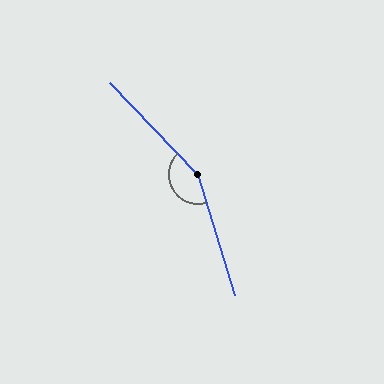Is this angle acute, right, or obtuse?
It is obtuse.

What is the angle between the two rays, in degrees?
Approximately 153 degrees.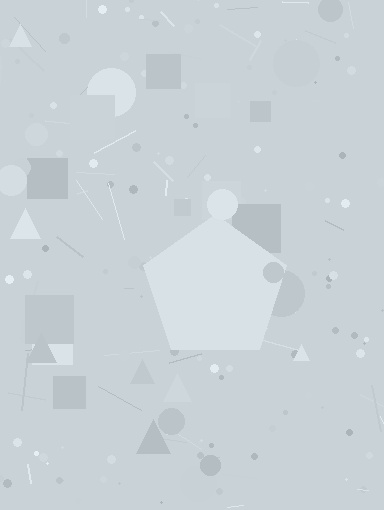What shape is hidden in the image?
A pentagon is hidden in the image.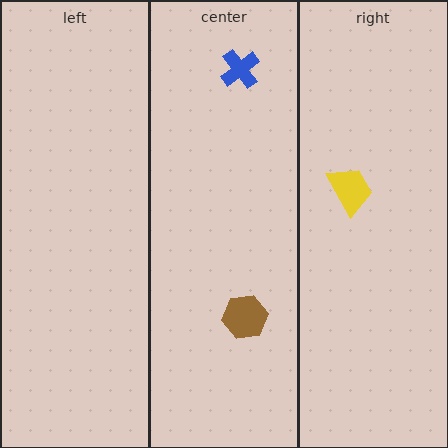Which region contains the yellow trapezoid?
The right region.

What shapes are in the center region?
The blue cross, the brown hexagon.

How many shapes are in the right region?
1.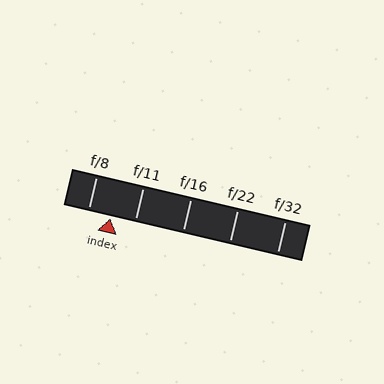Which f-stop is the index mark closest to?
The index mark is closest to f/8.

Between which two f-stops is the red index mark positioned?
The index mark is between f/8 and f/11.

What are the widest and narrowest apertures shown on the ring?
The widest aperture shown is f/8 and the narrowest is f/32.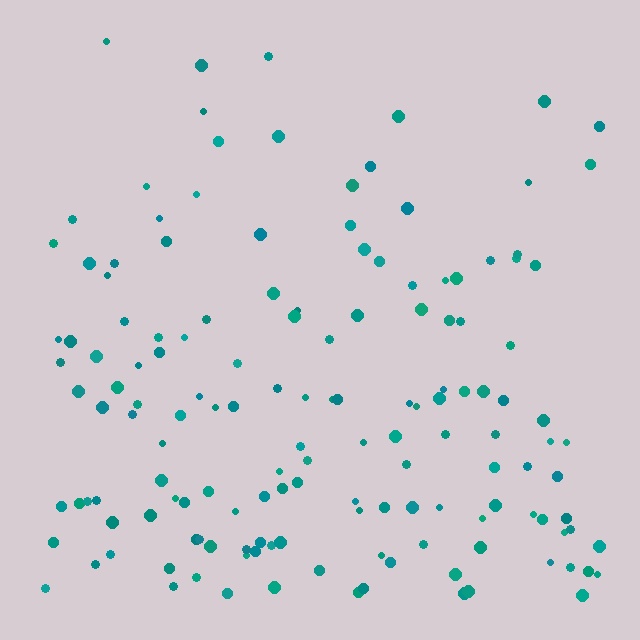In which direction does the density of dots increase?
From top to bottom, with the bottom side densest.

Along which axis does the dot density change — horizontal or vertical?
Vertical.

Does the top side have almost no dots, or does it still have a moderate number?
Still a moderate number, just noticeably fewer than the bottom.